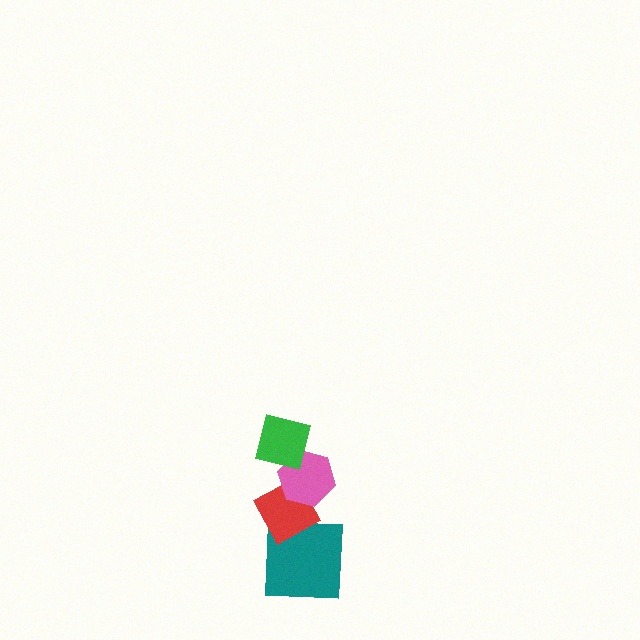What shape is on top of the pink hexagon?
The green square is on top of the pink hexagon.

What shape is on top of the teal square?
The red diamond is on top of the teal square.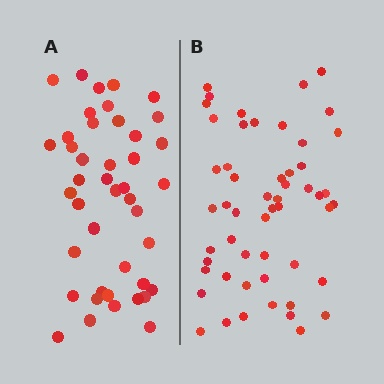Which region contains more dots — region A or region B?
Region B (the right region) has more dots.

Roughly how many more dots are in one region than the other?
Region B has roughly 10 or so more dots than region A.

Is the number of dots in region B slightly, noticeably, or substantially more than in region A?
Region B has only slightly more — the two regions are fairly close. The ratio is roughly 1.2 to 1.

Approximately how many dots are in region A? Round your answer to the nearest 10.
About 40 dots. (The exact count is 43, which rounds to 40.)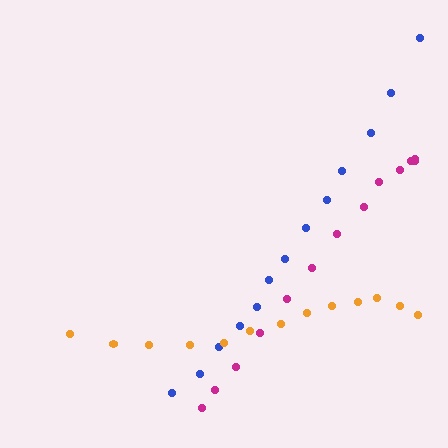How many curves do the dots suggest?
There are 3 distinct paths.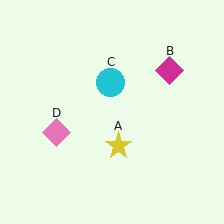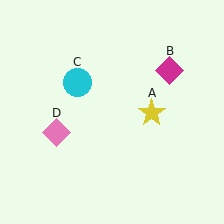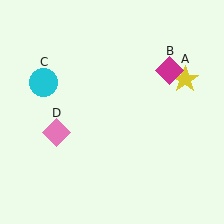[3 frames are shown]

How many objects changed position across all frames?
2 objects changed position: yellow star (object A), cyan circle (object C).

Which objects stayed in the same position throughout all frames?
Magenta diamond (object B) and pink diamond (object D) remained stationary.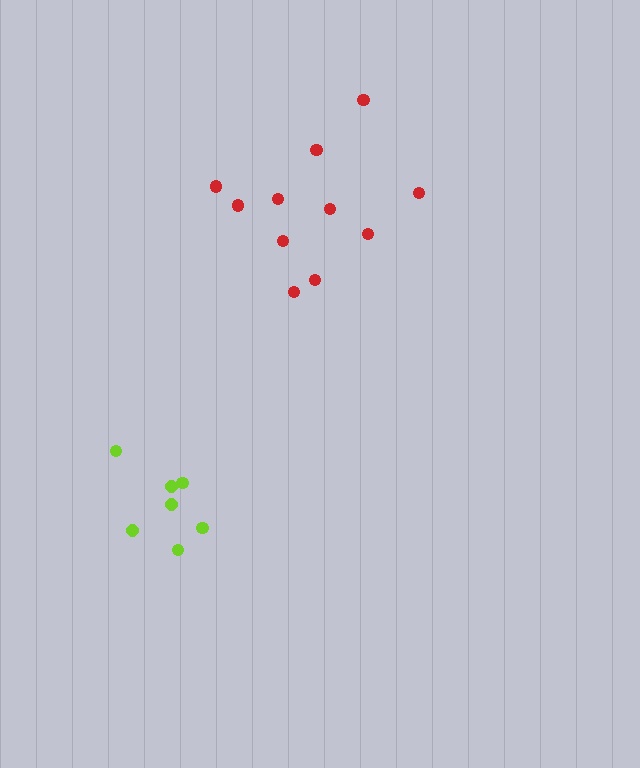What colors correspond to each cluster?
The clusters are colored: lime, red.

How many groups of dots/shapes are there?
There are 2 groups.